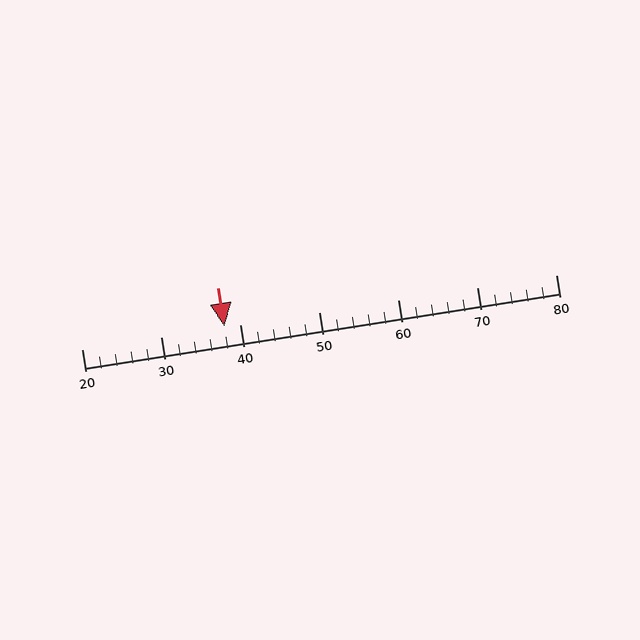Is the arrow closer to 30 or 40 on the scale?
The arrow is closer to 40.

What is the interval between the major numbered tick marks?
The major tick marks are spaced 10 units apart.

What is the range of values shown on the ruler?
The ruler shows values from 20 to 80.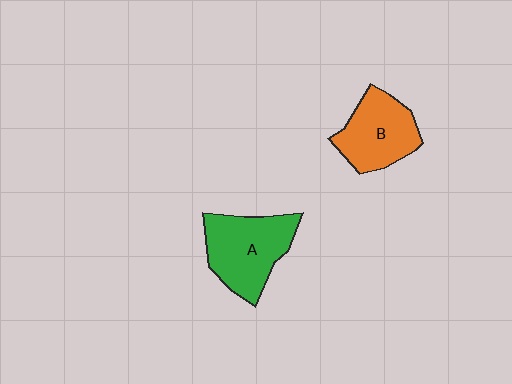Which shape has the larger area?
Shape A (green).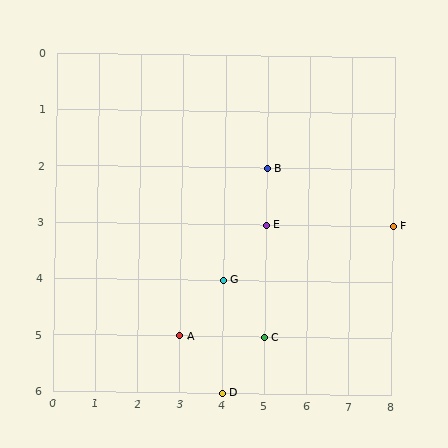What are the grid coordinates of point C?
Point C is at grid coordinates (5, 5).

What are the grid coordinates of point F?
Point F is at grid coordinates (8, 3).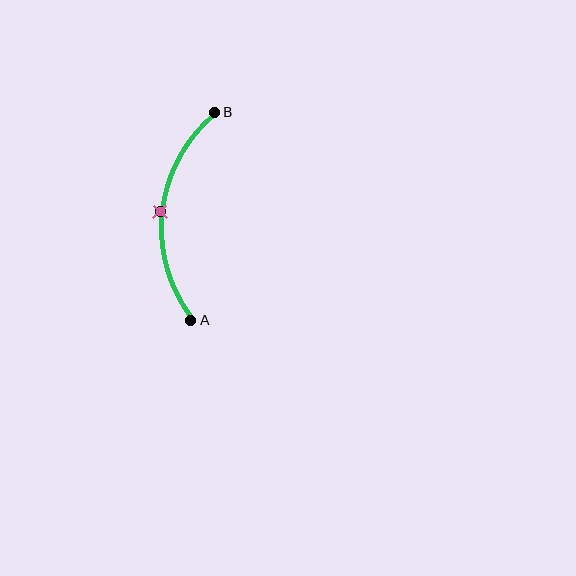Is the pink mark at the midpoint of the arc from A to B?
Yes. The pink mark lies on the arc at equal arc-length from both A and B — it is the arc midpoint.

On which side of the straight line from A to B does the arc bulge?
The arc bulges to the left of the straight line connecting A and B.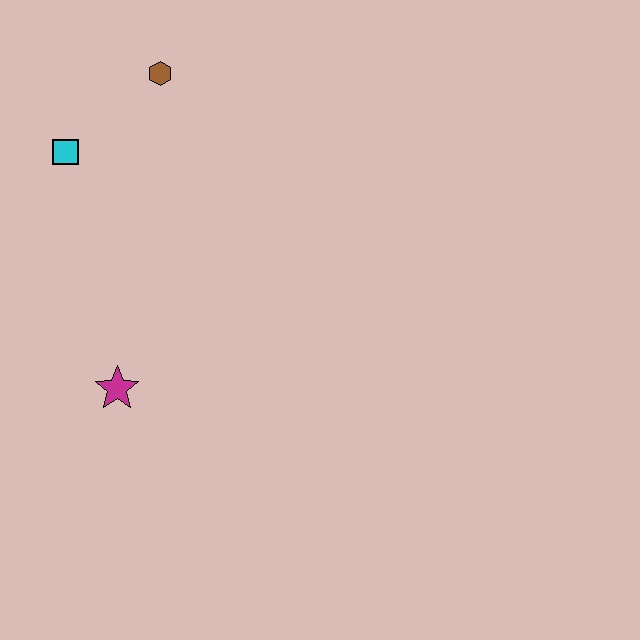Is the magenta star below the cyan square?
Yes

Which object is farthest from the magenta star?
The brown hexagon is farthest from the magenta star.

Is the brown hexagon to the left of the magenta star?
No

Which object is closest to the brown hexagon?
The cyan square is closest to the brown hexagon.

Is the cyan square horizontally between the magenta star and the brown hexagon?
No